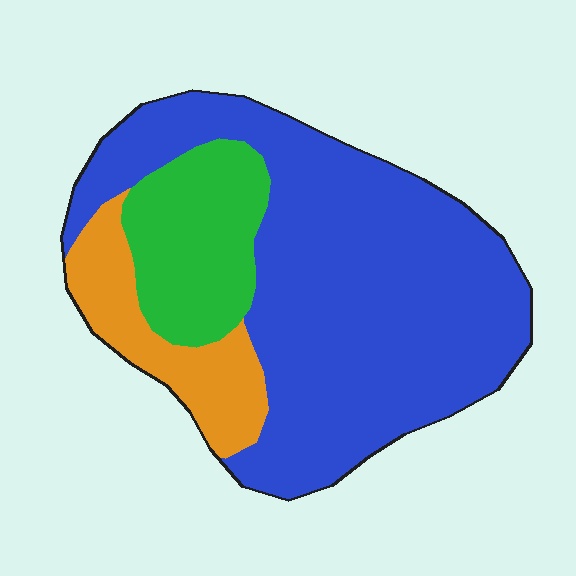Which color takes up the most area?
Blue, at roughly 65%.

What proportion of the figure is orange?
Orange takes up about one eighth (1/8) of the figure.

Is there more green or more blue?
Blue.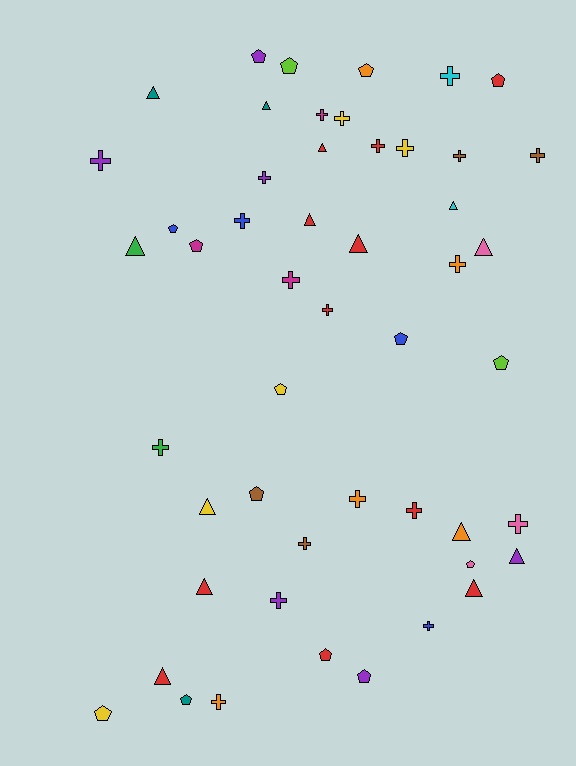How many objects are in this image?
There are 50 objects.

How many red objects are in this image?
There are 11 red objects.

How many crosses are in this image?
There are 21 crosses.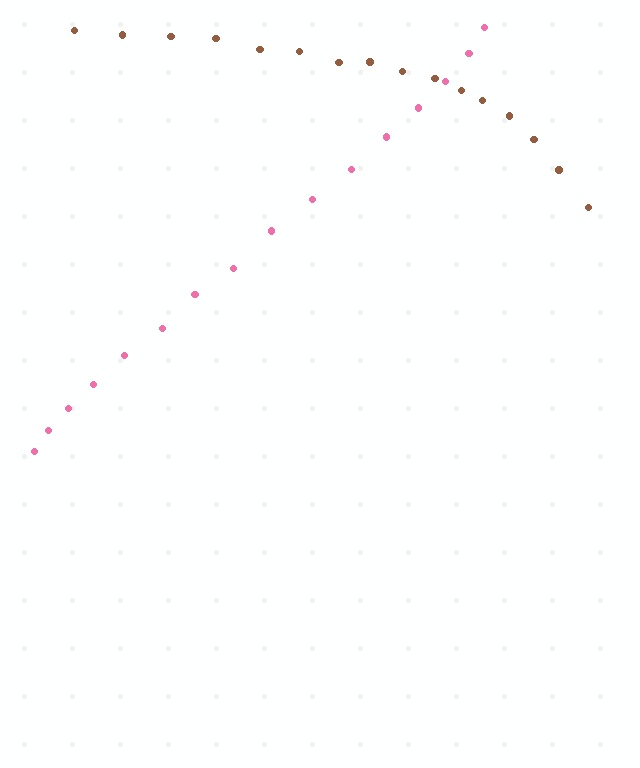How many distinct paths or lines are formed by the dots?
There are 2 distinct paths.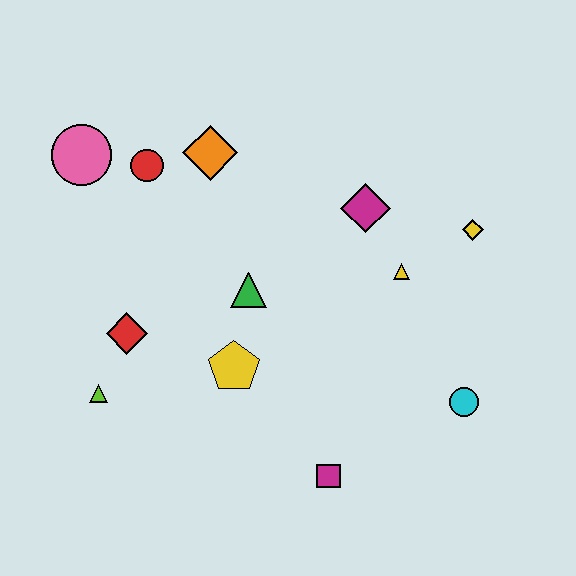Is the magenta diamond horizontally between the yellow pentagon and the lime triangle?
No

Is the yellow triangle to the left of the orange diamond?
No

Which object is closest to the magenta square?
The yellow pentagon is closest to the magenta square.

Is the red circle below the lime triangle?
No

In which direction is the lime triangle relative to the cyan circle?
The lime triangle is to the left of the cyan circle.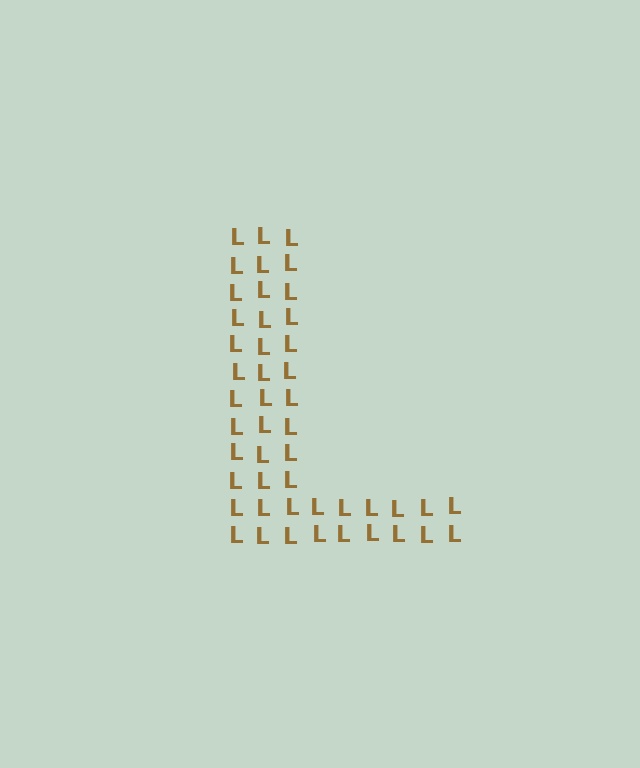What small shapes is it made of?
It is made of small letter L's.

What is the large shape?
The large shape is the letter L.